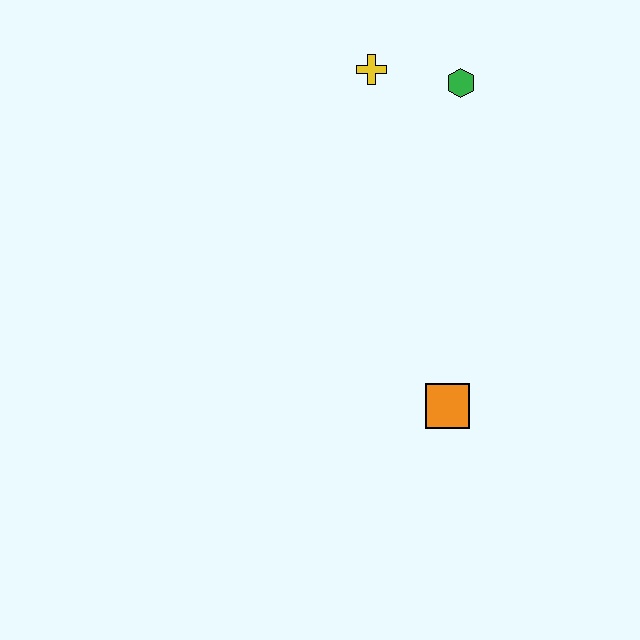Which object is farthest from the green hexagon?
The orange square is farthest from the green hexagon.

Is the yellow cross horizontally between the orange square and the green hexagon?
No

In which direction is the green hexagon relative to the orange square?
The green hexagon is above the orange square.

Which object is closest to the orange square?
The green hexagon is closest to the orange square.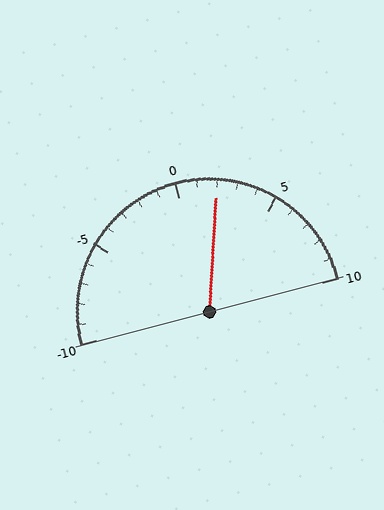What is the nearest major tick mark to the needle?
The nearest major tick mark is 0.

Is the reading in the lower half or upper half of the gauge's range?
The reading is in the upper half of the range (-10 to 10).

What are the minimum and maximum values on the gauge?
The gauge ranges from -10 to 10.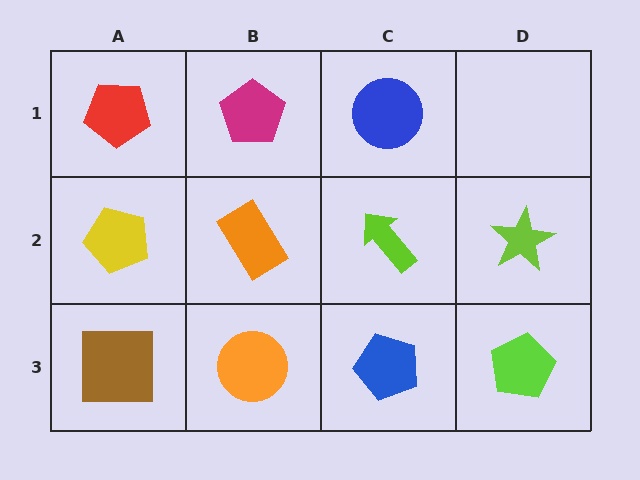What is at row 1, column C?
A blue circle.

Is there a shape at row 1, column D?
No, that cell is empty.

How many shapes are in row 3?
4 shapes.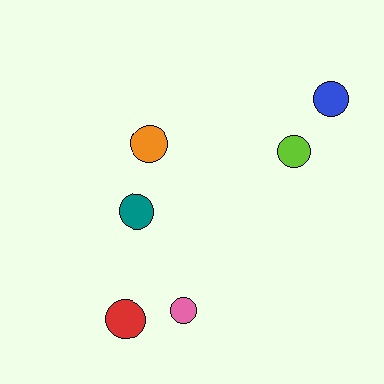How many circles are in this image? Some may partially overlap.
There are 6 circles.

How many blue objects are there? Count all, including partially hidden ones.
There is 1 blue object.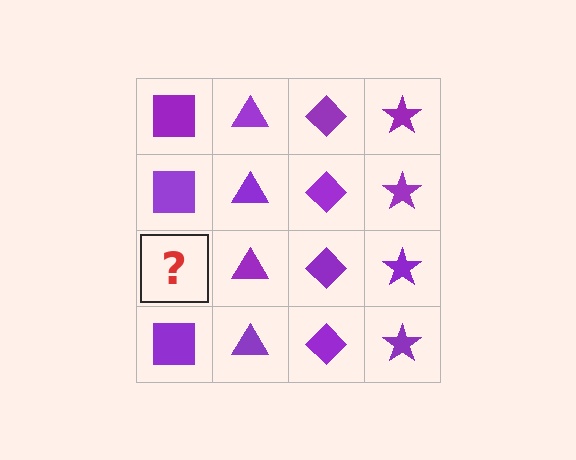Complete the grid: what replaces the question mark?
The question mark should be replaced with a purple square.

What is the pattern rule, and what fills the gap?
The rule is that each column has a consistent shape. The gap should be filled with a purple square.